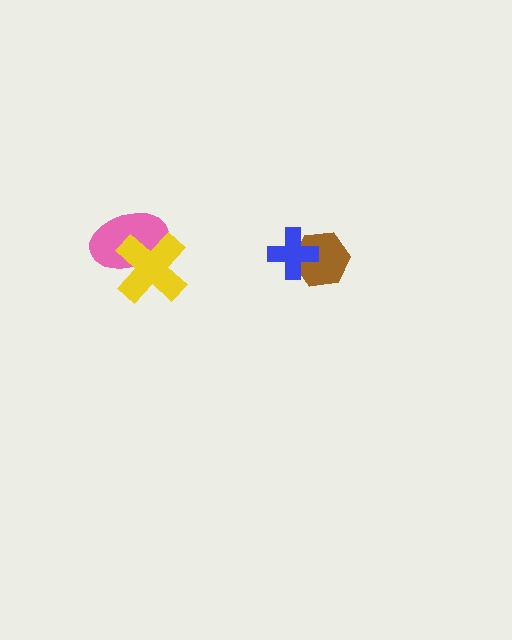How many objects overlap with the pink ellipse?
1 object overlaps with the pink ellipse.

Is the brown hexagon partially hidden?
Yes, it is partially covered by another shape.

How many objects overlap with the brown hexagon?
1 object overlaps with the brown hexagon.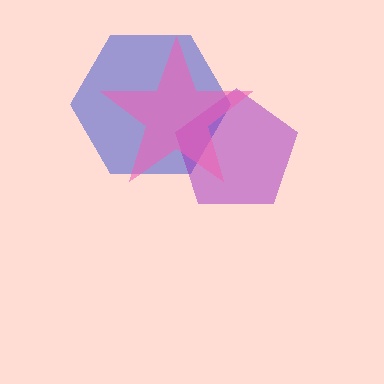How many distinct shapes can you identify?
There are 3 distinct shapes: a blue hexagon, a purple pentagon, a pink star.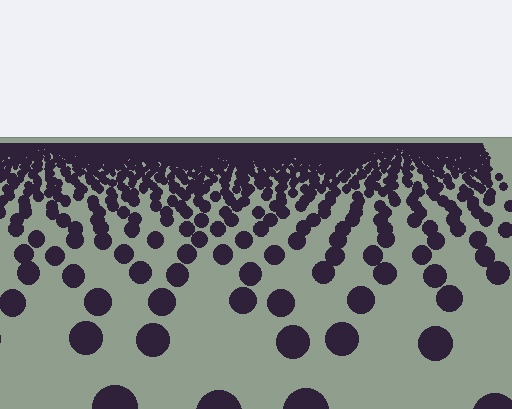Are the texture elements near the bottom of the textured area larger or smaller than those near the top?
Larger. Near the bottom, elements are closer to the viewer and appear at a bigger on-screen size.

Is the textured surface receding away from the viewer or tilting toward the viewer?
The surface is receding away from the viewer. Texture elements get smaller and denser toward the top.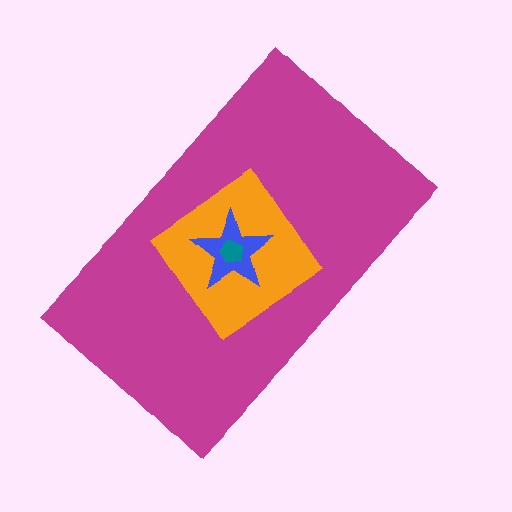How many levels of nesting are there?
4.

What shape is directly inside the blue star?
The teal pentagon.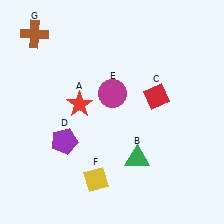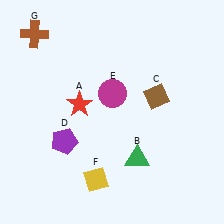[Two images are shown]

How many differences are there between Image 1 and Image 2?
There is 1 difference between the two images.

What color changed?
The diamond (C) changed from red in Image 1 to brown in Image 2.